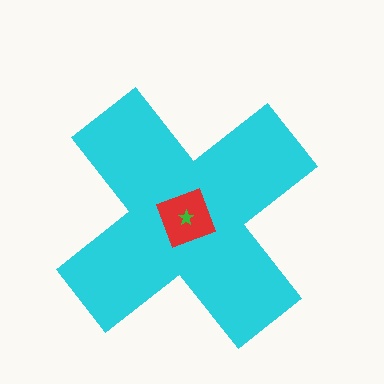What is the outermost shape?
The cyan cross.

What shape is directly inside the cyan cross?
The red diamond.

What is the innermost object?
The green star.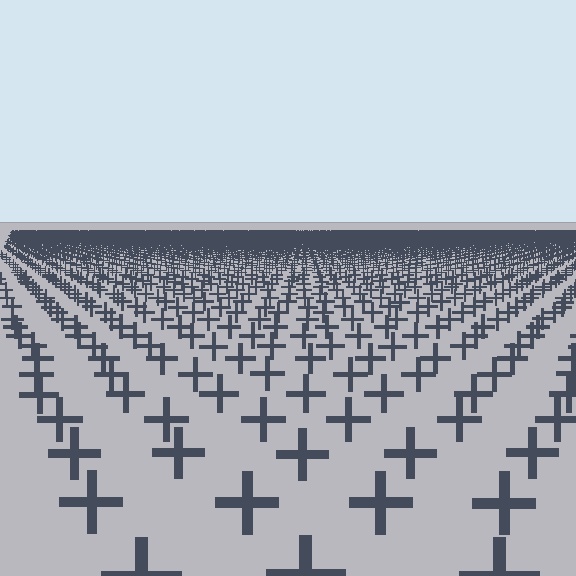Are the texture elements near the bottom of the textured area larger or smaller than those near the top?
Larger. Near the bottom, elements are closer to the viewer and appear at a bigger on-screen size.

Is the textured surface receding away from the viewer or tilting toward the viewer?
The surface is receding away from the viewer. Texture elements get smaller and denser toward the top.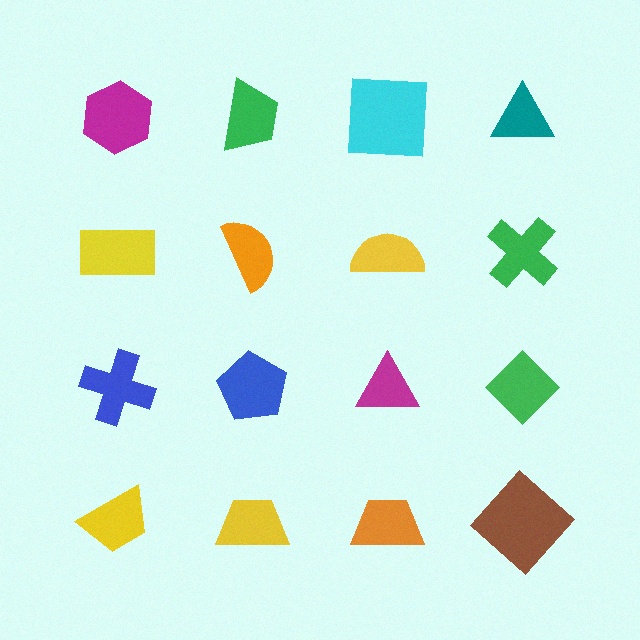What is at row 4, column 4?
A brown diamond.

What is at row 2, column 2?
An orange semicircle.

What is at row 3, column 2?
A blue pentagon.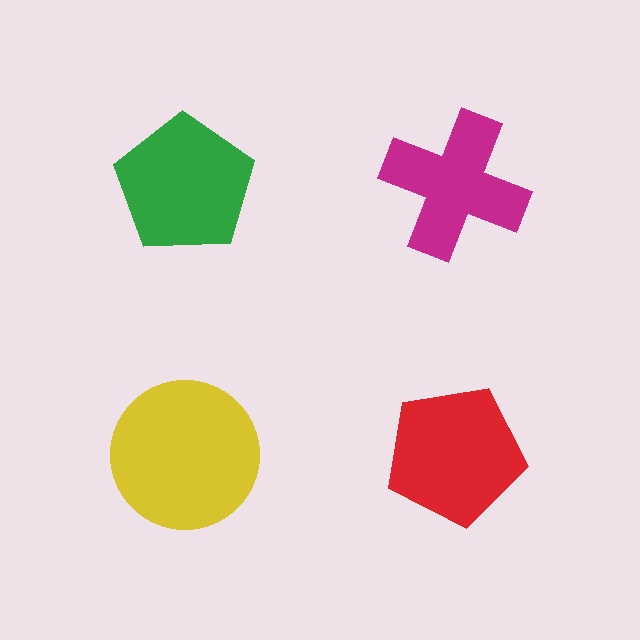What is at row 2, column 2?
A red pentagon.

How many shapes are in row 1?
2 shapes.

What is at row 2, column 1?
A yellow circle.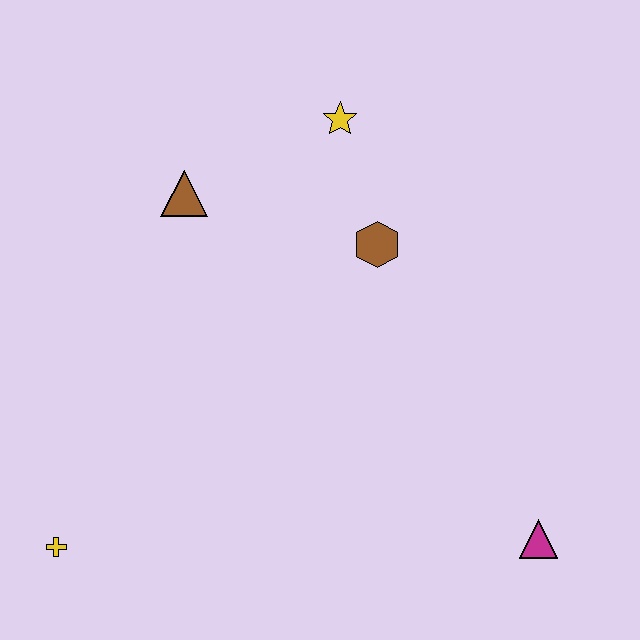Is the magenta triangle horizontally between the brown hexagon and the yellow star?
No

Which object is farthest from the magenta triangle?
The brown triangle is farthest from the magenta triangle.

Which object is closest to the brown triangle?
The yellow star is closest to the brown triangle.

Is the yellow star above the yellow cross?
Yes